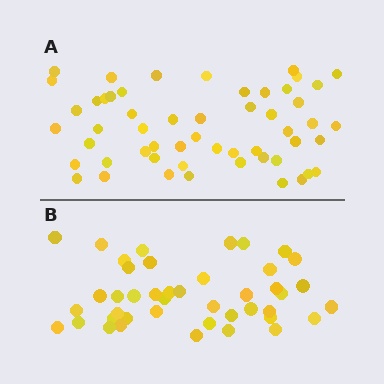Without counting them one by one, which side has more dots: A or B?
Region A (the top region) has more dots.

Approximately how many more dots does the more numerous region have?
Region A has roughly 12 or so more dots than region B.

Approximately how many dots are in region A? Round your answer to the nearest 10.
About 50 dots. (The exact count is 54, which rounds to 50.)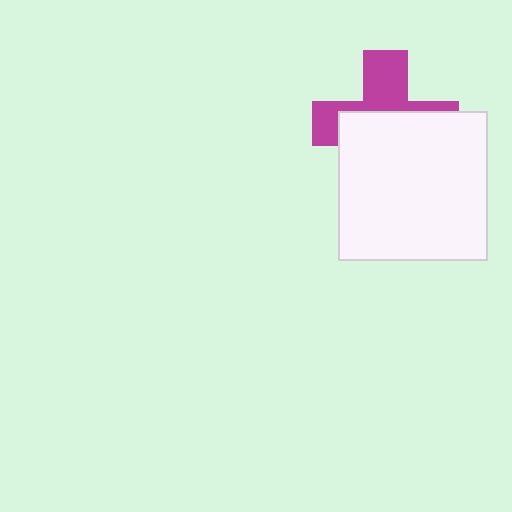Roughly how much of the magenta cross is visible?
A small part of it is visible (roughly 42%).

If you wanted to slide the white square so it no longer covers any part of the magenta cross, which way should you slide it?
Slide it down — that is the most direct way to separate the two shapes.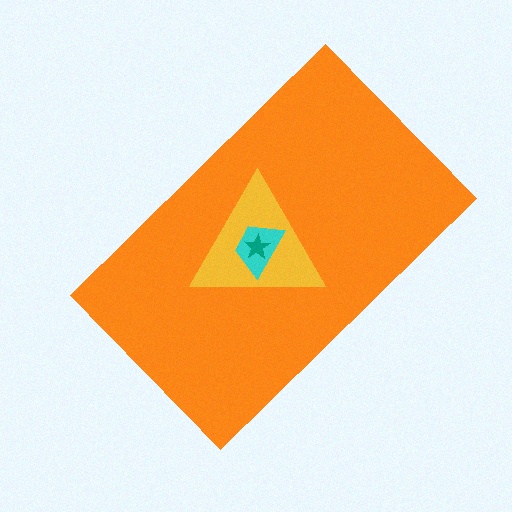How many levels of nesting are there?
4.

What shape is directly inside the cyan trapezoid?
The teal star.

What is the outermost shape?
The orange rectangle.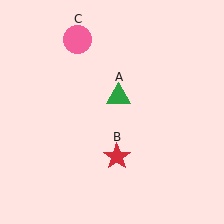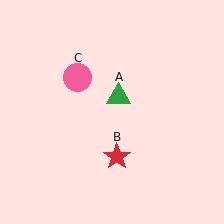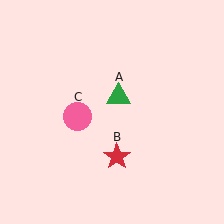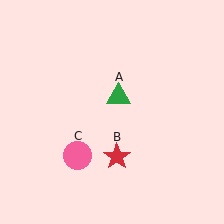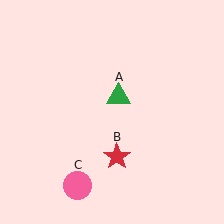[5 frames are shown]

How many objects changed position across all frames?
1 object changed position: pink circle (object C).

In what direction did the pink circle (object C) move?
The pink circle (object C) moved down.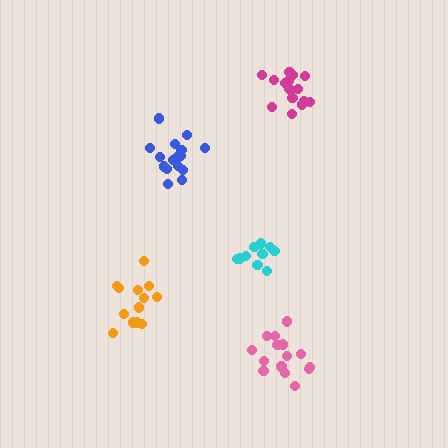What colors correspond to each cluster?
The clusters are colored: orange, blue, pink, cyan, magenta.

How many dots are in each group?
Group 1: 13 dots, Group 2: 17 dots, Group 3: 15 dots, Group 4: 11 dots, Group 5: 17 dots (73 total).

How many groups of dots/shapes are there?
There are 5 groups.